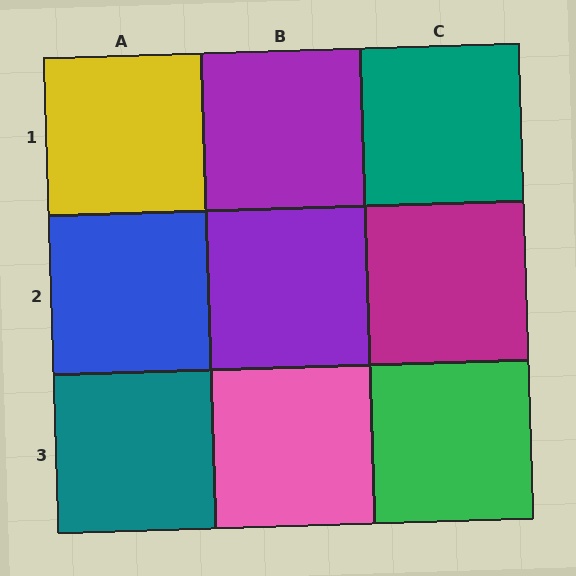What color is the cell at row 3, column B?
Pink.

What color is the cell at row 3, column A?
Teal.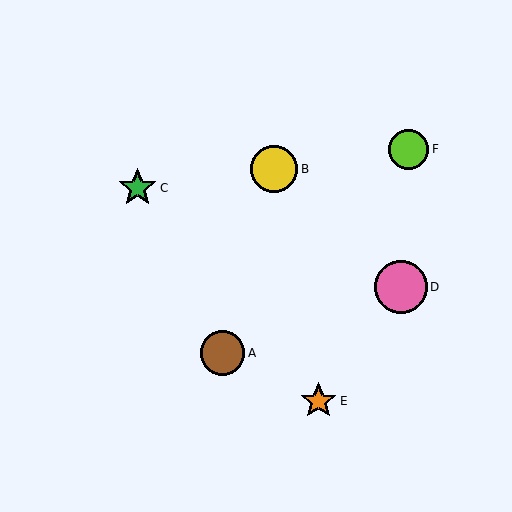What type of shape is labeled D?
Shape D is a pink circle.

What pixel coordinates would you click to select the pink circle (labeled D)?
Click at (401, 287) to select the pink circle D.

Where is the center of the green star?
The center of the green star is at (138, 188).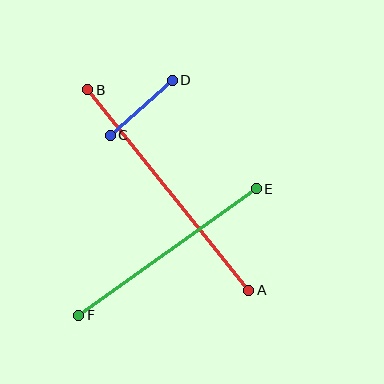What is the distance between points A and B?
The distance is approximately 257 pixels.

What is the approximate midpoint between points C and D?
The midpoint is at approximately (141, 108) pixels.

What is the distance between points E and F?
The distance is approximately 218 pixels.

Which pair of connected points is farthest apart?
Points A and B are farthest apart.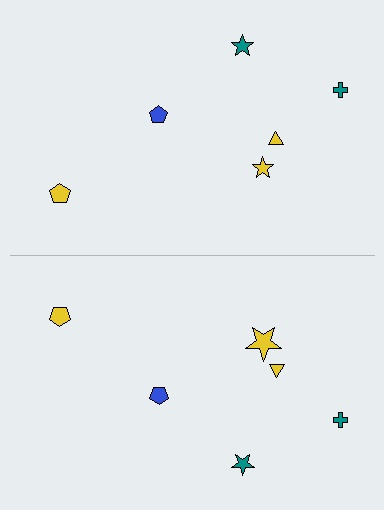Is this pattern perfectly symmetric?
No, the pattern is not perfectly symmetric. The yellow star on the bottom side has a different size than its mirror counterpart.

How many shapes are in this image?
There are 12 shapes in this image.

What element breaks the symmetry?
The yellow star on the bottom side has a different size than its mirror counterpart.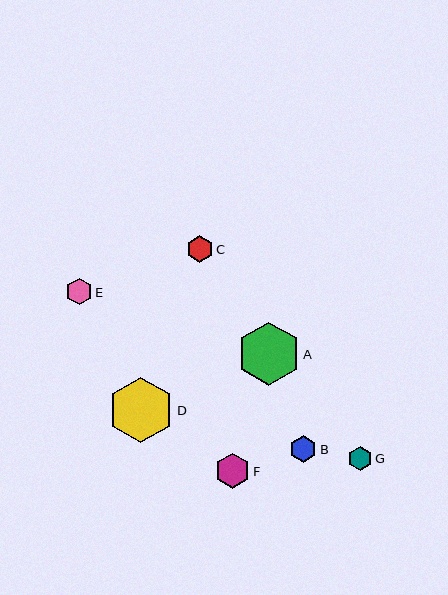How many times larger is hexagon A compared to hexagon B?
Hexagon A is approximately 2.3 times the size of hexagon B.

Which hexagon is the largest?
Hexagon D is the largest with a size of approximately 65 pixels.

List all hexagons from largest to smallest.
From largest to smallest: D, A, F, B, C, E, G.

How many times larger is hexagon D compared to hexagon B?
Hexagon D is approximately 2.4 times the size of hexagon B.